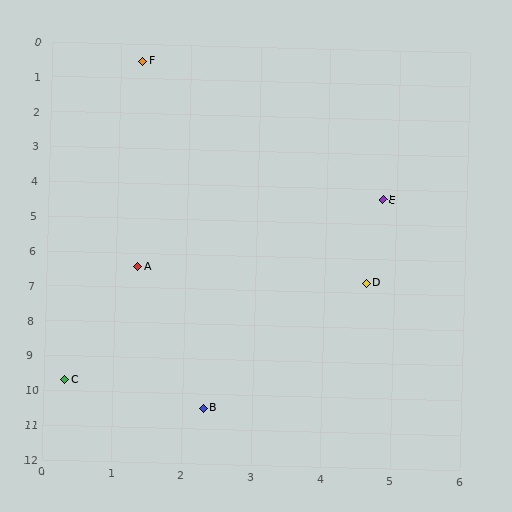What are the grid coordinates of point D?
Point D is at approximately (4.6, 6.7).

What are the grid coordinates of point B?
Point B is at approximately (2.3, 10.4).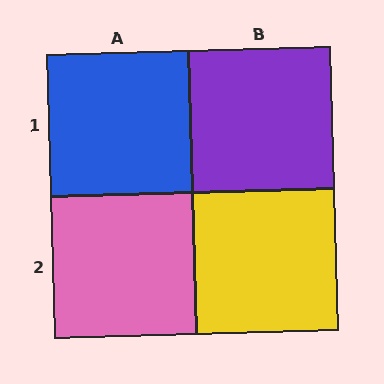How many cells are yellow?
1 cell is yellow.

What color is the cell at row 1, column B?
Purple.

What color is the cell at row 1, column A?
Blue.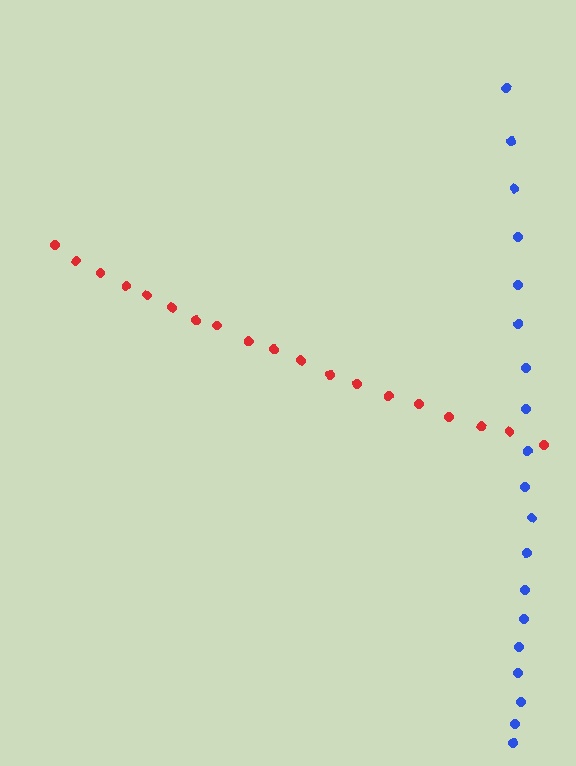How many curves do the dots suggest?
There are 2 distinct paths.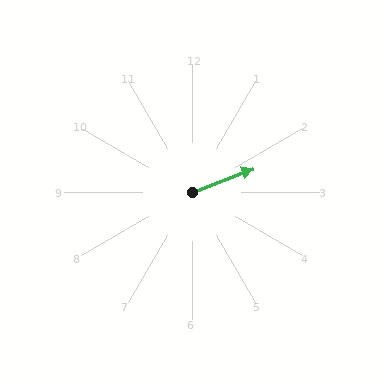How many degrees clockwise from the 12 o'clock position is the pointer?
Approximately 69 degrees.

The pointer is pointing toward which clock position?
Roughly 2 o'clock.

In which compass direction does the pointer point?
East.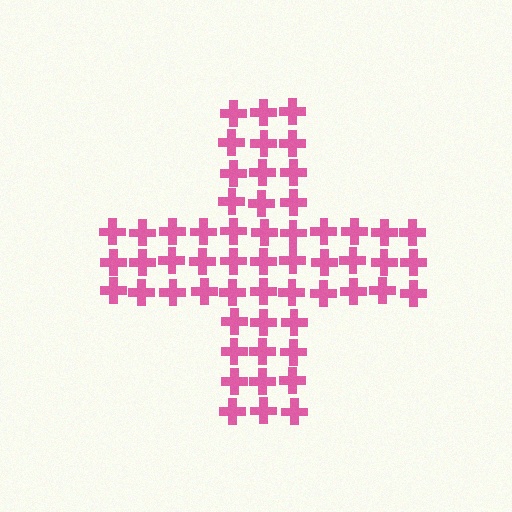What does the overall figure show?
The overall figure shows a cross.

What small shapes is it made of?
It is made of small crosses.